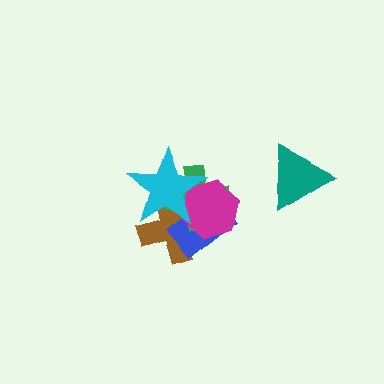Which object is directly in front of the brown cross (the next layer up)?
The blue rectangle is directly in front of the brown cross.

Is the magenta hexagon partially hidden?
Yes, it is partially covered by another shape.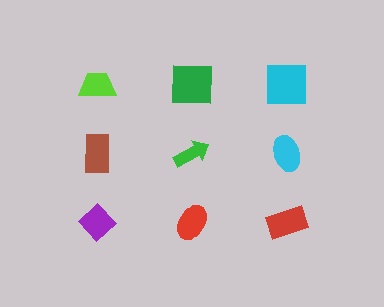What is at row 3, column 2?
A red ellipse.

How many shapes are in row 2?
3 shapes.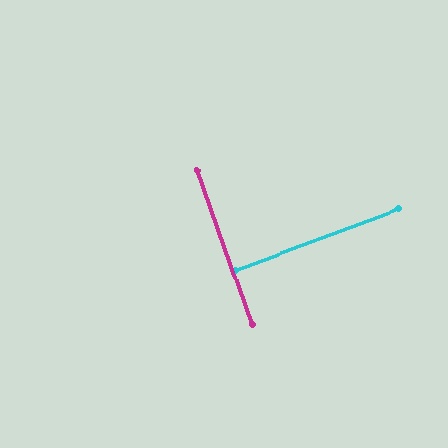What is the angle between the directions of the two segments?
Approximately 90 degrees.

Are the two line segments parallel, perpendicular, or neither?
Perpendicular — they meet at approximately 90°.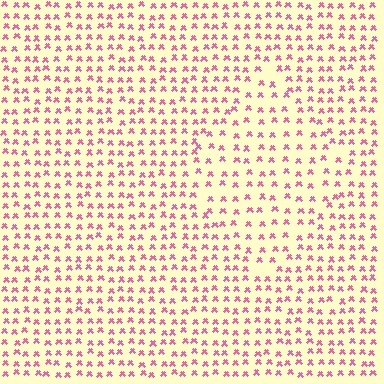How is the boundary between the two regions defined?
The boundary is defined by a change in element density (approximately 1.5x ratio). All elements are the same color, size, and shape.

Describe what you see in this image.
The image contains small pink elements arranged at two different densities. A diamond-shaped region is visible where the elements are less densely packed than the surrounding area.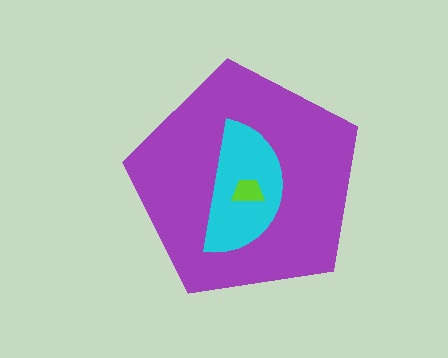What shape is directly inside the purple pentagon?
The cyan semicircle.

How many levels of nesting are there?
3.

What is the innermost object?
The lime trapezoid.